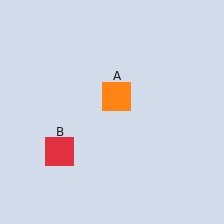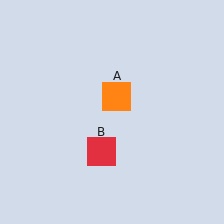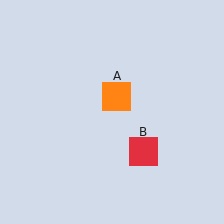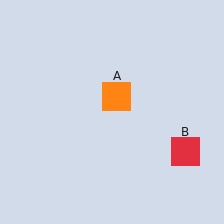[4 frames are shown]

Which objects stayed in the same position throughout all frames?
Orange square (object A) remained stationary.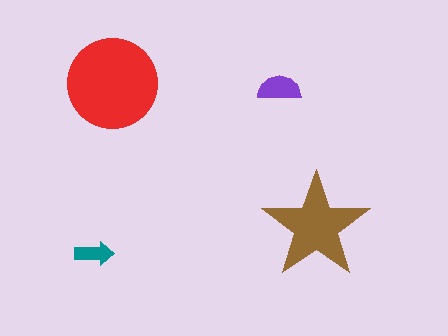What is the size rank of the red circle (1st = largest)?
1st.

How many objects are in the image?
There are 4 objects in the image.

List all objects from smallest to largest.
The teal arrow, the purple semicircle, the brown star, the red circle.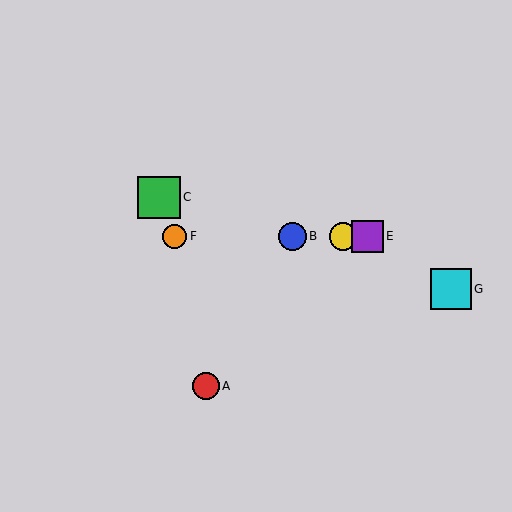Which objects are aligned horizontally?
Objects B, D, E, F are aligned horizontally.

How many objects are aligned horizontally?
4 objects (B, D, E, F) are aligned horizontally.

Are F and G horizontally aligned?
No, F is at y≈236 and G is at y≈289.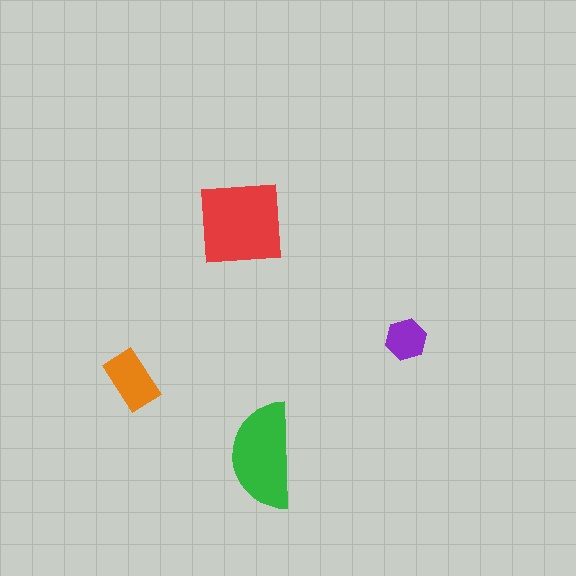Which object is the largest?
The red square.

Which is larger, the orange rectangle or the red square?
The red square.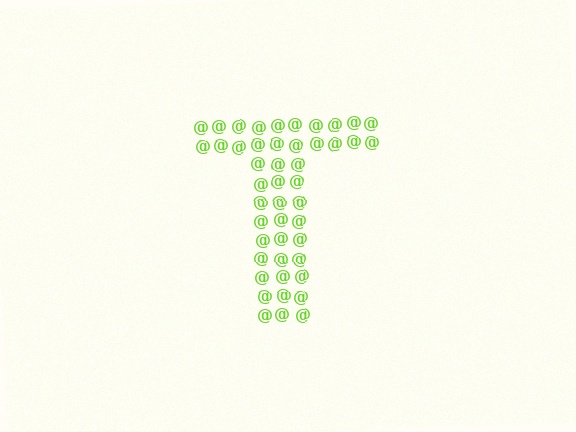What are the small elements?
The small elements are at signs.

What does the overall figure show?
The overall figure shows the letter T.